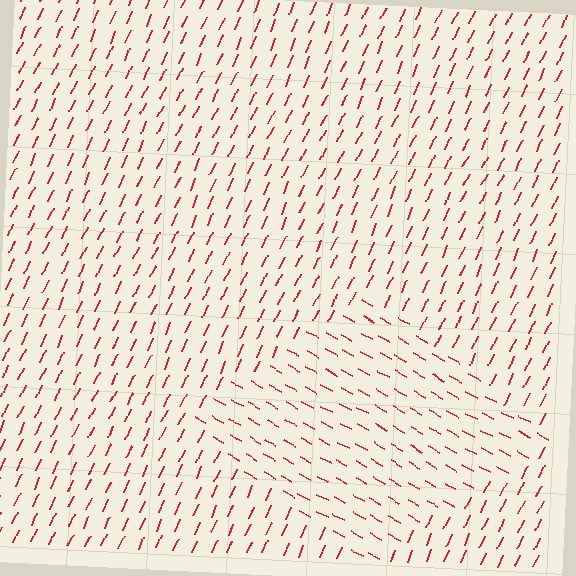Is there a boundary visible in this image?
Yes, there is a texture boundary formed by a change in line orientation.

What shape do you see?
I see a diamond.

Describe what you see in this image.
The image is filled with small red line segments. A diamond region in the image has lines oriented differently from the surrounding lines, creating a visible texture boundary.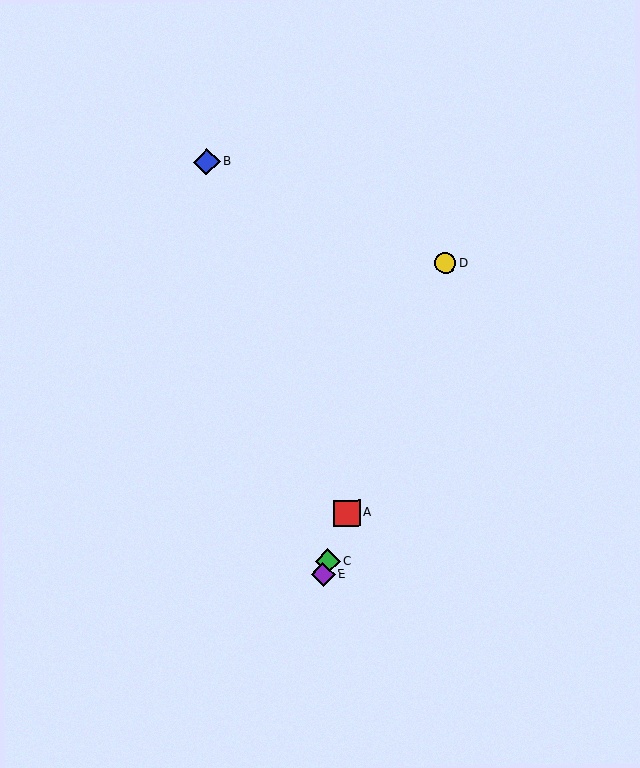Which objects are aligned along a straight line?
Objects A, C, D, E are aligned along a straight line.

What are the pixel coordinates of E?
Object E is at (323, 574).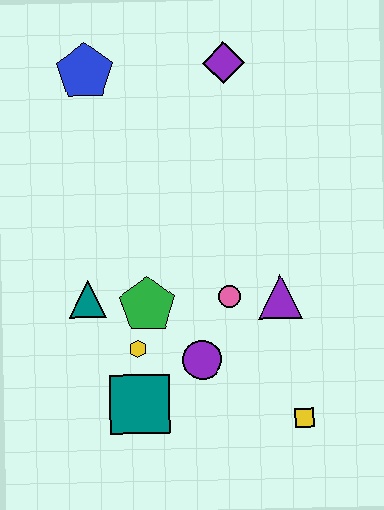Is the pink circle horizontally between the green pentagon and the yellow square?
Yes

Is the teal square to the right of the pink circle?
No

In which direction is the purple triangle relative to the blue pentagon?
The purple triangle is below the blue pentagon.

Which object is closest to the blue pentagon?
The purple diamond is closest to the blue pentagon.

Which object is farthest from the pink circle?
The blue pentagon is farthest from the pink circle.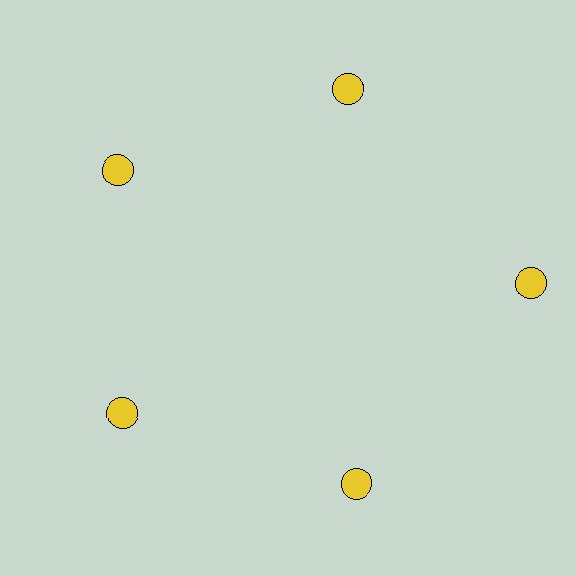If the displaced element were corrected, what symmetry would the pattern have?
It would have 5-fold rotational symmetry — the pattern would map onto itself every 72 degrees.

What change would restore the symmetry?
The symmetry would be restored by moving it inward, back onto the ring so that all 5 circles sit at equal angles and equal distance from the center.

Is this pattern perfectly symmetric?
No. The 5 yellow circles are arranged in a ring, but one element near the 3 o'clock position is pushed outward from the center, breaking the 5-fold rotational symmetry.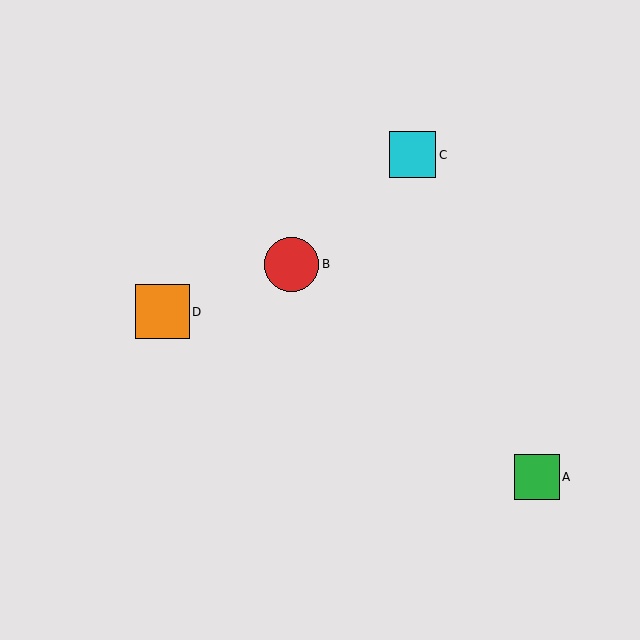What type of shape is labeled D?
Shape D is an orange square.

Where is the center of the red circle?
The center of the red circle is at (292, 264).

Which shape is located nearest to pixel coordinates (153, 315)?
The orange square (labeled D) at (163, 312) is nearest to that location.